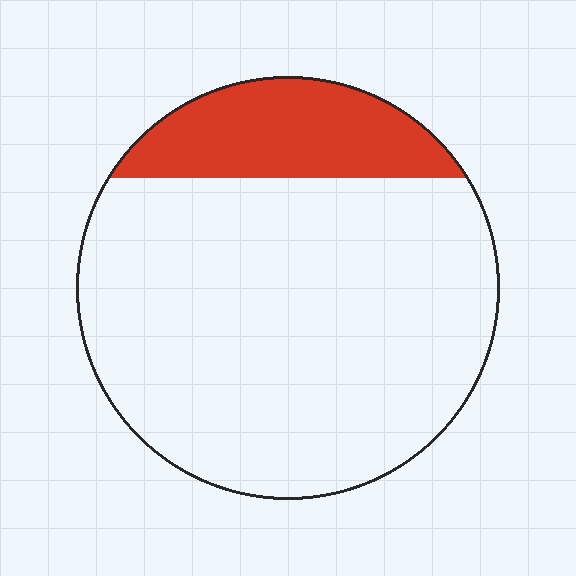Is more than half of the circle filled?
No.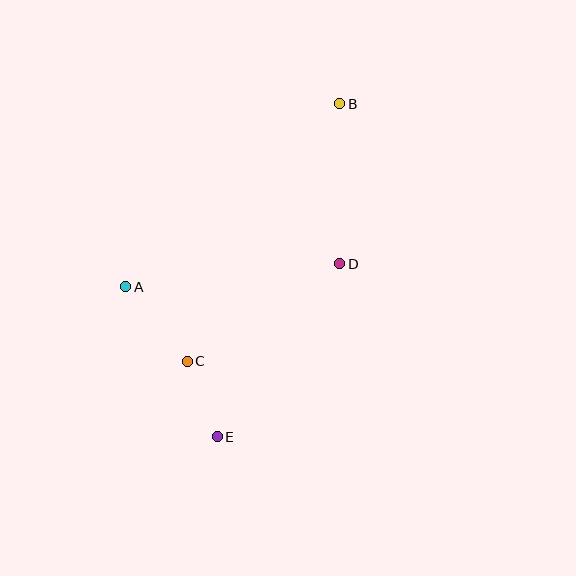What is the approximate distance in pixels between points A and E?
The distance between A and E is approximately 176 pixels.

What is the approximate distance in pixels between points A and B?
The distance between A and B is approximately 282 pixels.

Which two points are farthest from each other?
Points B and E are farthest from each other.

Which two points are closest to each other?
Points C and E are closest to each other.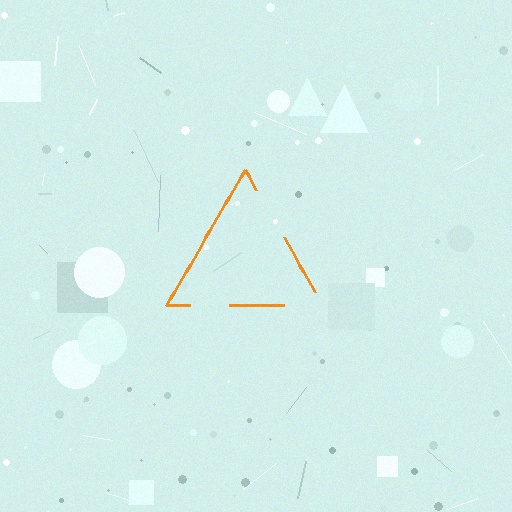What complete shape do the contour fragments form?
The contour fragments form a triangle.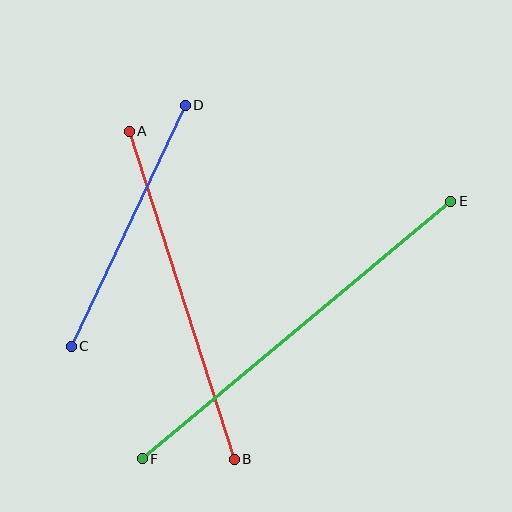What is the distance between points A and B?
The distance is approximately 344 pixels.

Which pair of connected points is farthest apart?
Points E and F are farthest apart.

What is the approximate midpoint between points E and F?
The midpoint is at approximately (296, 330) pixels.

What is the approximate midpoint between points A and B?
The midpoint is at approximately (182, 295) pixels.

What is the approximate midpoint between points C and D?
The midpoint is at approximately (128, 226) pixels.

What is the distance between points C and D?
The distance is approximately 266 pixels.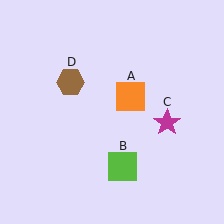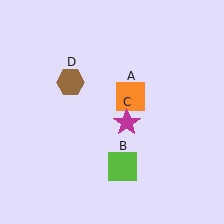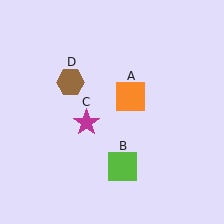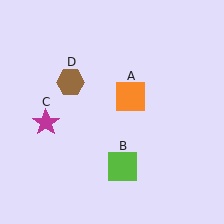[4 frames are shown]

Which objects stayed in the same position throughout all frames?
Orange square (object A) and lime square (object B) and brown hexagon (object D) remained stationary.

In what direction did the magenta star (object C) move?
The magenta star (object C) moved left.